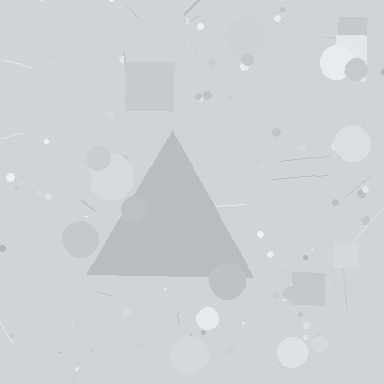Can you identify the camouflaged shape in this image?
The camouflaged shape is a triangle.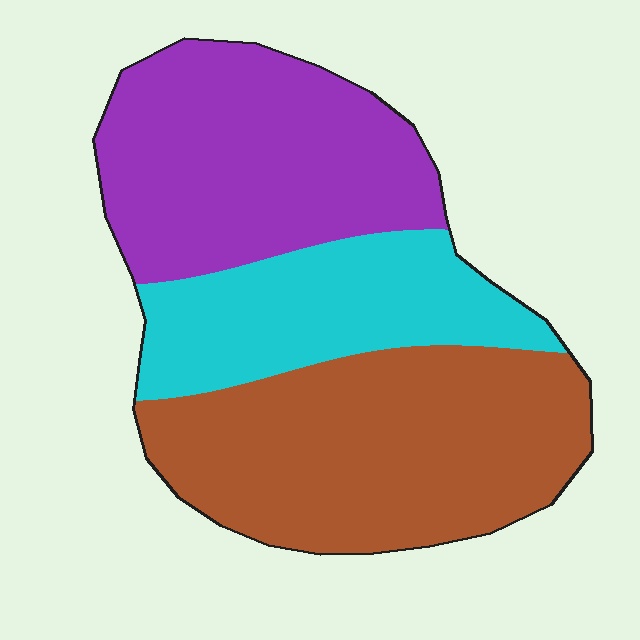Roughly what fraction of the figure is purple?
Purple covers 35% of the figure.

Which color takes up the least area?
Cyan, at roughly 25%.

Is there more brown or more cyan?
Brown.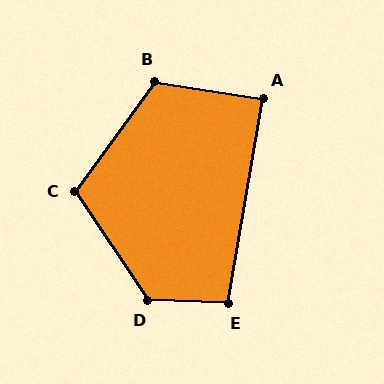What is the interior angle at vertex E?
Approximately 98 degrees (obtuse).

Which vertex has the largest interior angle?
D, at approximately 126 degrees.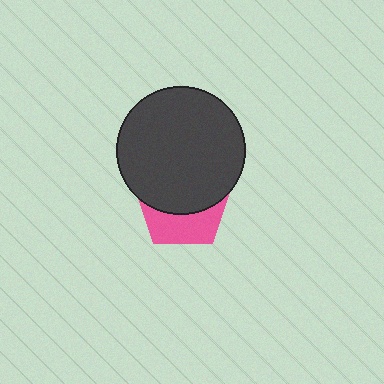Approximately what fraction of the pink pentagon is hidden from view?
Roughly 61% of the pink pentagon is hidden behind the dark gray circle.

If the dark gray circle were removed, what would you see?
You would see the complete pink pentagon.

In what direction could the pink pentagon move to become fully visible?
The pink pentagon could move down. That would shift it out from behind the dark gray circle entirely.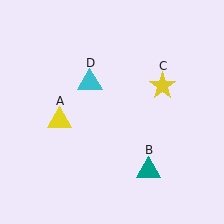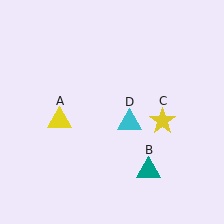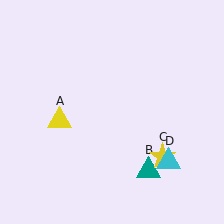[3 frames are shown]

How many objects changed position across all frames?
2 objects changed position: yellow star (object C), cyan triangle (object D).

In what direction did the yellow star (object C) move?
The yellow star (object C) moved down.